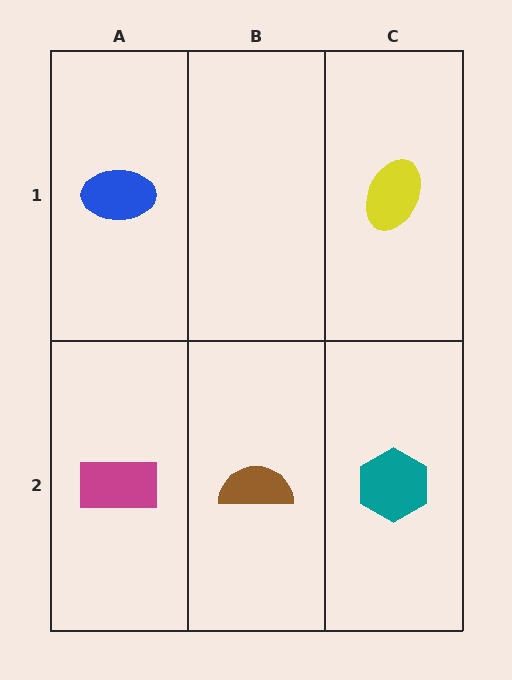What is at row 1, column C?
A yellow ellipse.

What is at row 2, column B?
A brown semicircle.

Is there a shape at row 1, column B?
No, that cell is empty.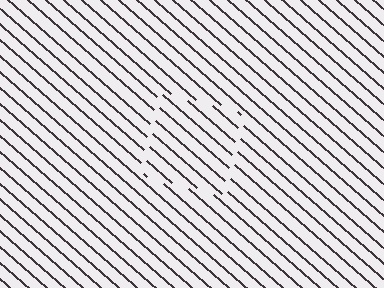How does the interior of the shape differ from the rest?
The interior of the shape contains the same grating, shifted by half a period — the contour is defined by the phase discontinuity where line-ends from the inner and outer gratings abut.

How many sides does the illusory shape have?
4 sides — the line-ends trace a square.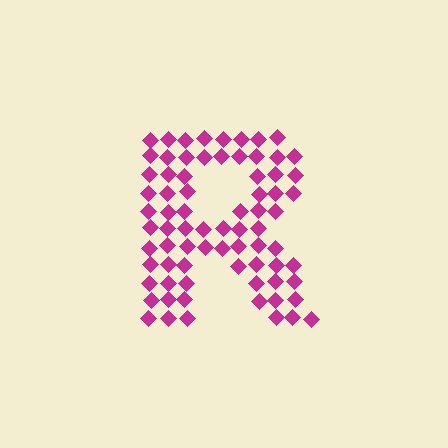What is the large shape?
The large shape is the letter R.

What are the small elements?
The small elements are diamonds.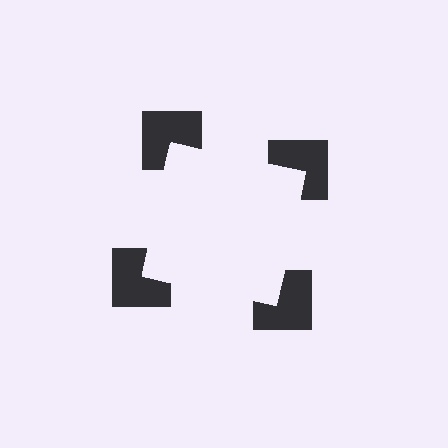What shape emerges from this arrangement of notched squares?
An illusory square — its edges are inferred from the aligned wedge cuts in the notched squares, not physically drawn.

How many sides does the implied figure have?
4 sides.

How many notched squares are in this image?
There are 4 — one at each vertex of the illusory square.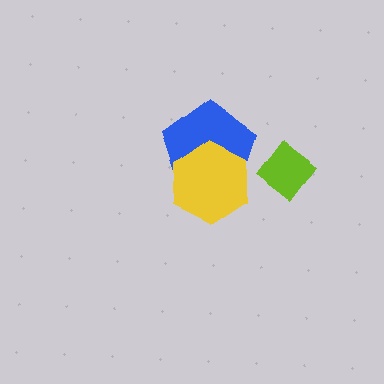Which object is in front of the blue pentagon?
The yellow hexagon is in front of the blue pentagon.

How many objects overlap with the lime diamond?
0 objects overlap with the lime diamond.